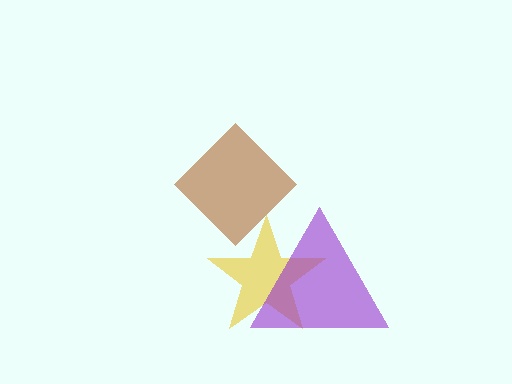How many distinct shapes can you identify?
There are 3 distinct shapes: a yellow star, a purple triangle, a brown diamond.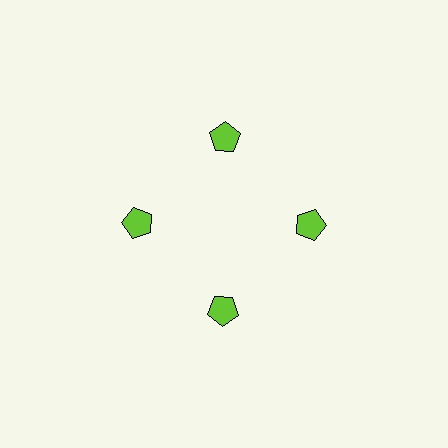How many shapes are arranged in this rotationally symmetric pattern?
There are 4 shapes, arranged in 4 groups of 1.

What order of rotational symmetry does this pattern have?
This pattern has 4-fold rotational symmetry.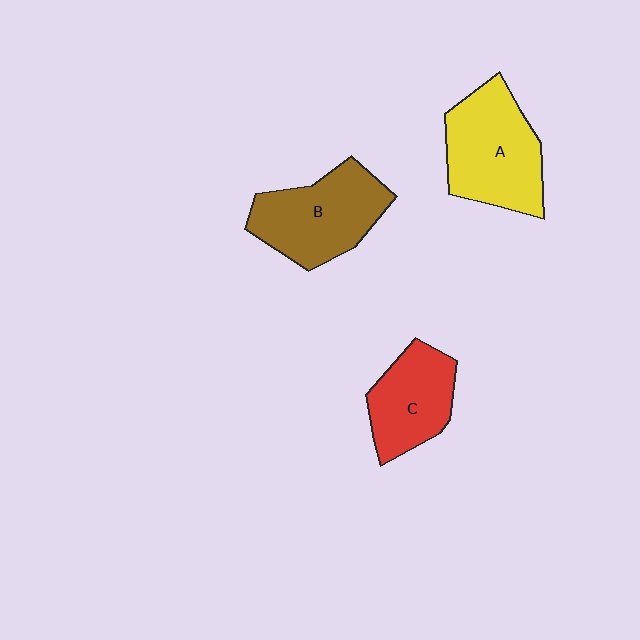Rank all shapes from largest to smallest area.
From largest to smallest: A (yellow), B (brown), C (red).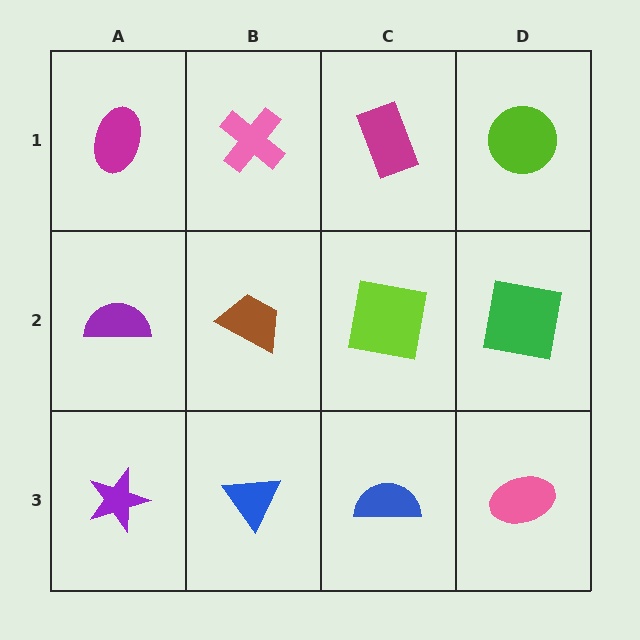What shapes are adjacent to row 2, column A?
A magenta ellipse (row 1, column A), a purple star (row 3, column A), a brown trapezoid (row 2, column B).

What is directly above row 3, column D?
A green square.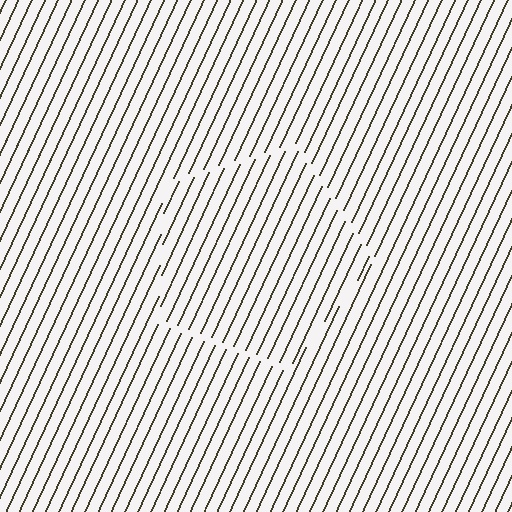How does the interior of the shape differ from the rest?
The interior of the shape contains the same grating, shifted by half a period — the contour is defined by the phase discontinuity where line-ends from the inner and outer gratings abut.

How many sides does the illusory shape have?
5 sides — the line-ends trace a pentagon.